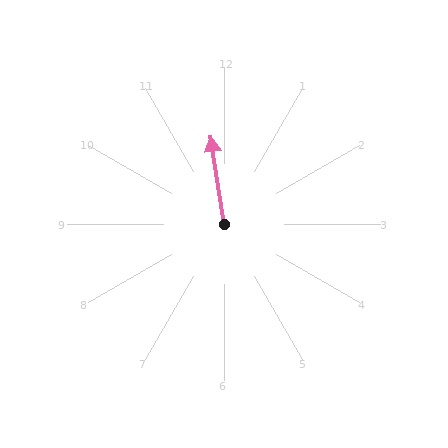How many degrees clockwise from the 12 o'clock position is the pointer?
Approximately 351 degrees.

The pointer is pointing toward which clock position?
Roughly 12 o'clock.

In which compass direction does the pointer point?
North.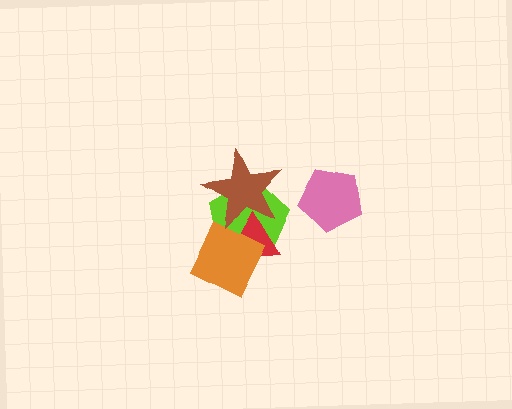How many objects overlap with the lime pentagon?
3 objects overlap with the lime pentagon.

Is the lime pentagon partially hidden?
Yes, it is partially covered by another shape.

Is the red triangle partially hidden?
Yes, it is partially covered by another shape.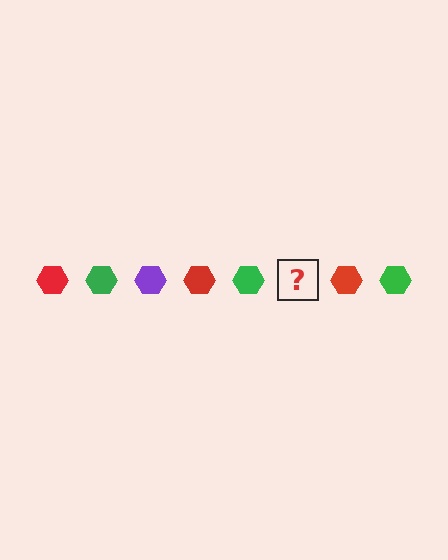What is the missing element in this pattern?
The missing element is a purple hexagon.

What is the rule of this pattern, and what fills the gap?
The rule is that the pattern cycles through red, green, purple hexagons. The gap should be filled with a purple hexagon.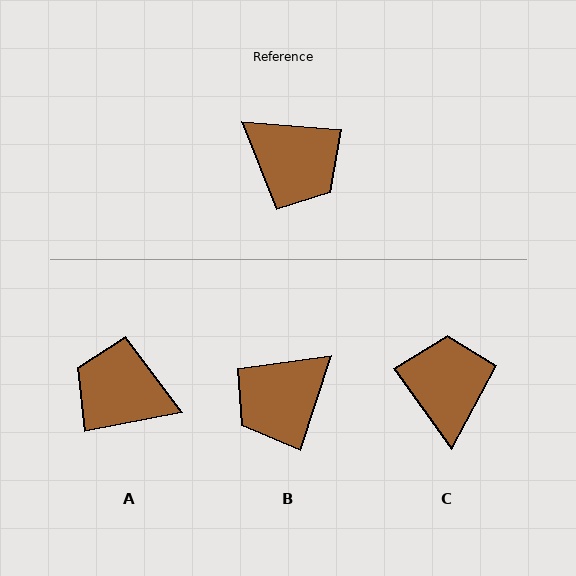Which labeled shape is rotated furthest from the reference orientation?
A, about 164 degrees away.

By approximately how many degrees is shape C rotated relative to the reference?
Approximately 130 degrees counter-clockwise.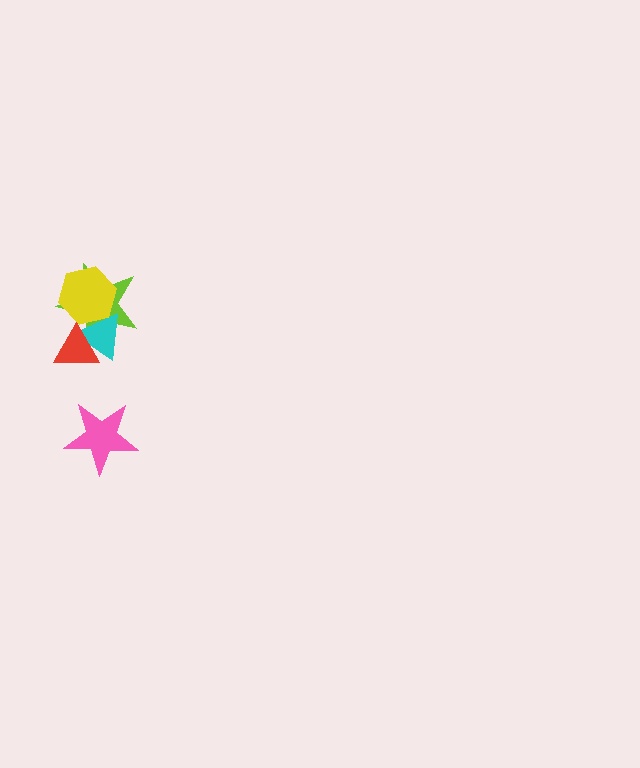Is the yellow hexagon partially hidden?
No, no other shape covers it.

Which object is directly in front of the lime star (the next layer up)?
The cyan triangle is directly in front of the lime star.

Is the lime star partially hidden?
Yes, it is partially covered by another shape.